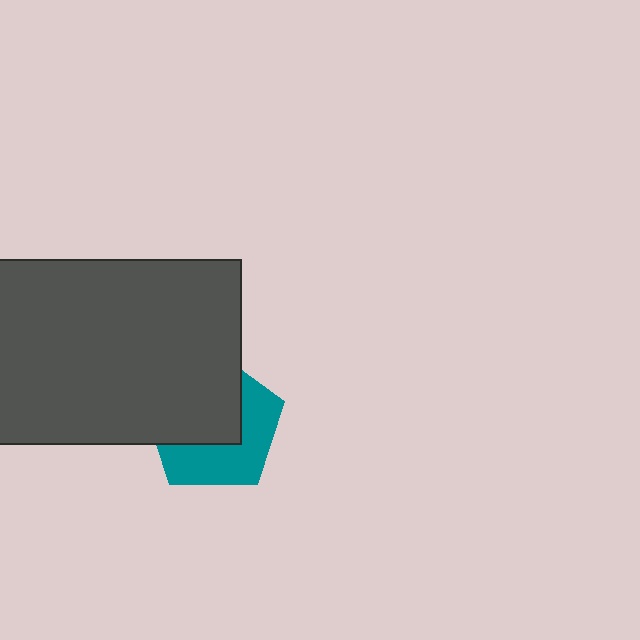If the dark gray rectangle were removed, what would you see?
You would see the complete teal pentagon.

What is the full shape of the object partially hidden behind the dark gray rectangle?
The partially hidden object is a teal pentagon.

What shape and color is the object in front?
The object in front is a dark gray rectangle.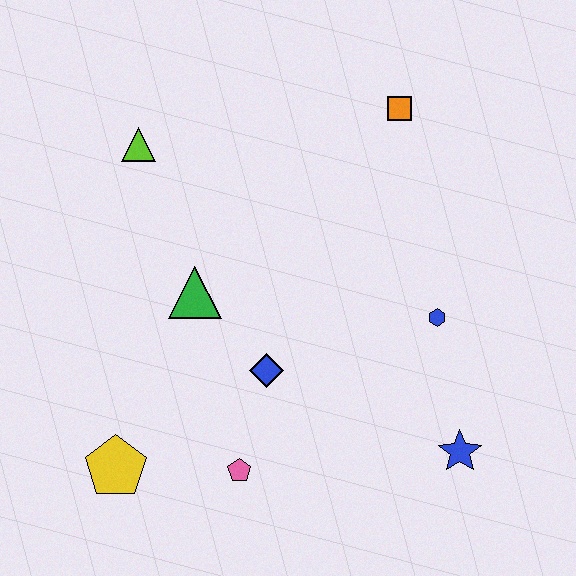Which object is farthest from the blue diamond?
The orange square is farthest from the blue diamond.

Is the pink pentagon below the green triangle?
Yes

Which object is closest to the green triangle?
The blue diamond is closest to the green triangle.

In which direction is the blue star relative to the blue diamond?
The blue star is to the right of the blue diamond.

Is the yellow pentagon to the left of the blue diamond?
Yes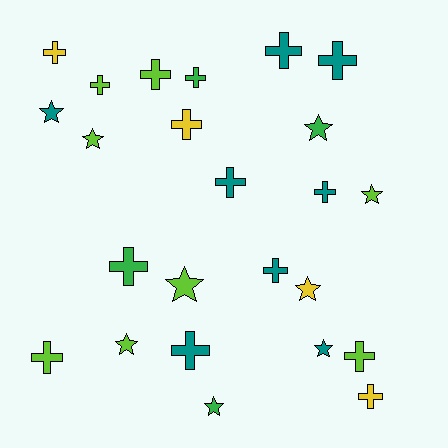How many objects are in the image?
There are 24 objects.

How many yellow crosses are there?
There are 3 yellow crosses.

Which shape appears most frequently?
Cross, with 15 objects.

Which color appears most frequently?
Teal, with 8 objects.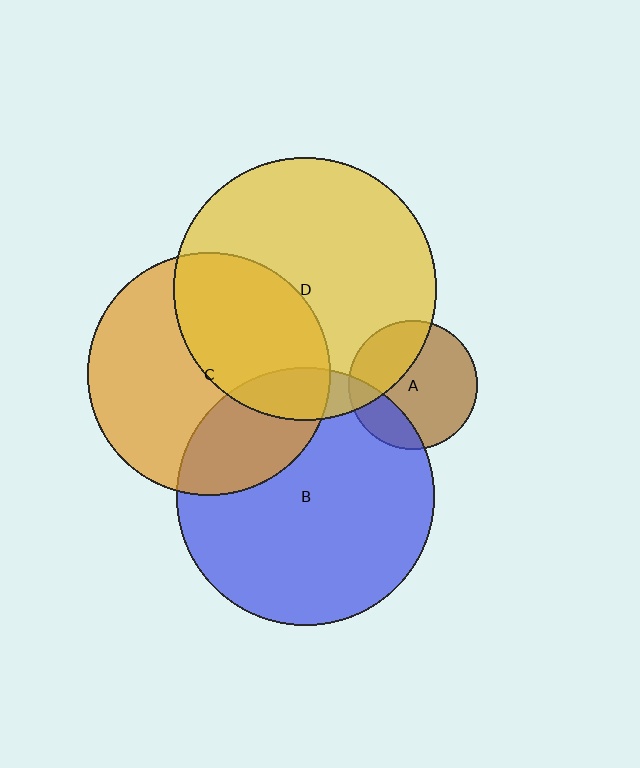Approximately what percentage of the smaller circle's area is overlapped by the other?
Approximately 40%.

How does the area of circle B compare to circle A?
Approximately 4.0 times.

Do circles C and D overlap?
Yes.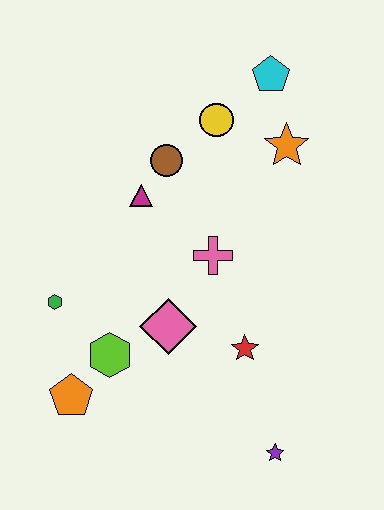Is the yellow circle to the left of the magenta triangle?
No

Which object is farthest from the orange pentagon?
The cyan pentagon is farthest from the orange pentagon.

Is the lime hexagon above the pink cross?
No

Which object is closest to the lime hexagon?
The orange pentagon is closest to the lime hexagon.